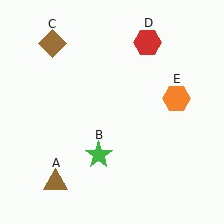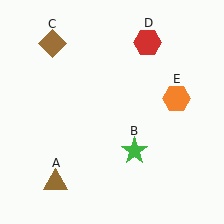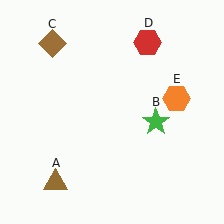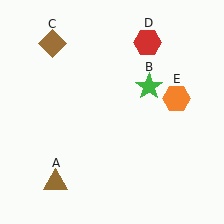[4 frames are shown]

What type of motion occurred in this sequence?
The green star (object B) rotated counterclockwise around the center of the scene.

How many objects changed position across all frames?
1 object changed position: green star (object B).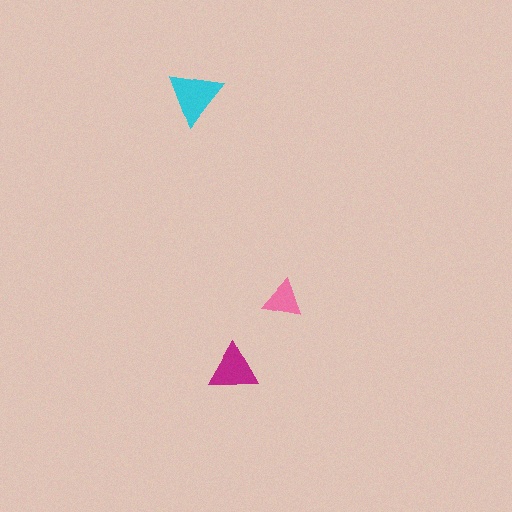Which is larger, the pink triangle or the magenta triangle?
The magenta one.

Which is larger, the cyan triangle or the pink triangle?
The cyan one.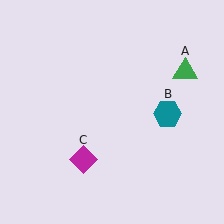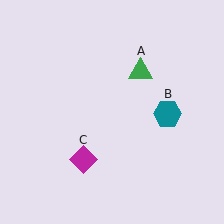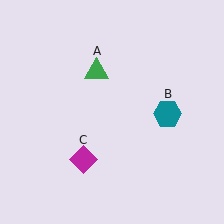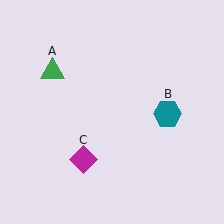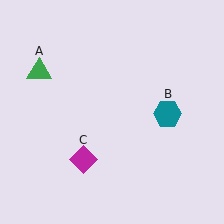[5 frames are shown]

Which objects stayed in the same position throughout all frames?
Teal hexagon (object B) and magenta diamond (object C) remained stationary.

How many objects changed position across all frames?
1 object changed position: green triangle (object A).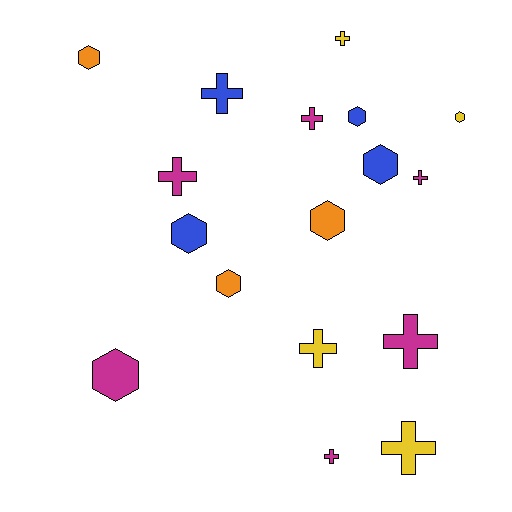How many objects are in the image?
There are 17 objects.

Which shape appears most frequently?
Cross, with 9 objects.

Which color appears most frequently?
Magenta, with 6 objects.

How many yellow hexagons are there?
There is 1 yellow hexagon.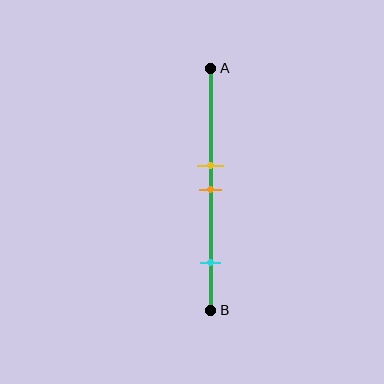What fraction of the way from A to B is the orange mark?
The orange mark is approximately 50% (0.5) of the way from A to B.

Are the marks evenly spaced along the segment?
No, the marks are not evenly spaced.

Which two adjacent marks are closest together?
The yellow and orange marks are the closest adjacent pair.